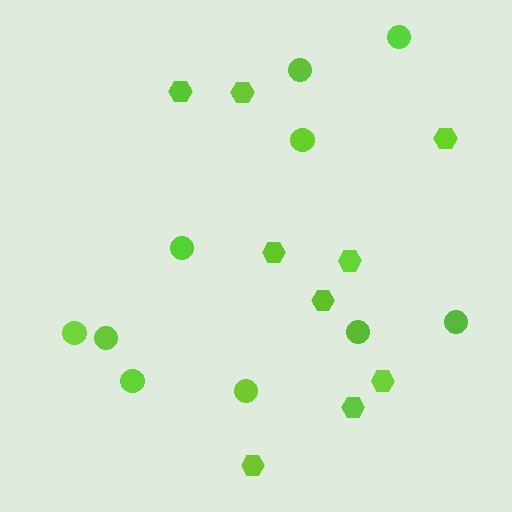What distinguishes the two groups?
There are 2 groups: one group of hexagons (9) and one group of circles (10).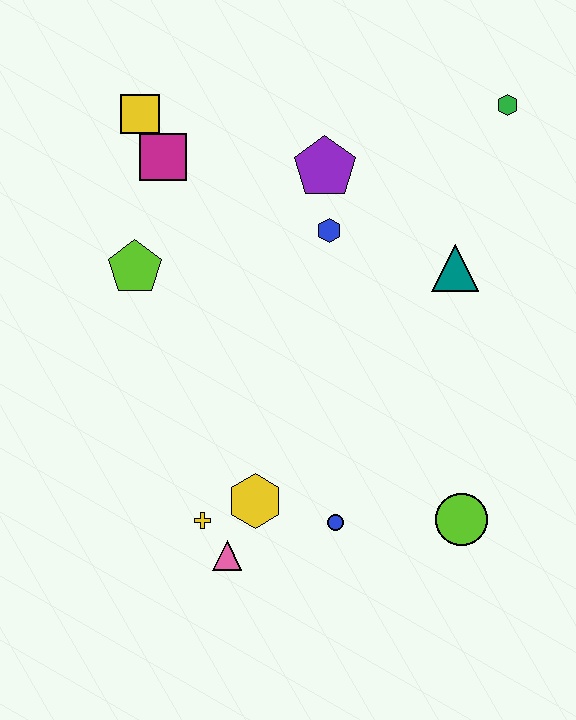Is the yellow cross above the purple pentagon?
No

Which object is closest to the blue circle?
The yellow hexagon is closest to the blue circle.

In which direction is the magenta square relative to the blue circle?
The magenta square is above the blue circle.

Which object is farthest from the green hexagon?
The pink triangle is farthest from the green hexagon.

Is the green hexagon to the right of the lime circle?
Yes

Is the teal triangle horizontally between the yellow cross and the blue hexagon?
No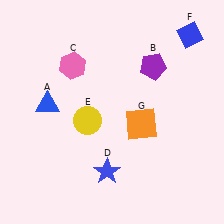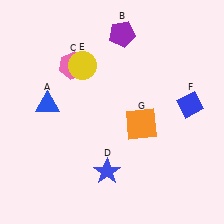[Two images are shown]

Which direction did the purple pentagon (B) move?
The purple pentagon (B) moved up.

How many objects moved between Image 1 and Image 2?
3 objects moved between the two images.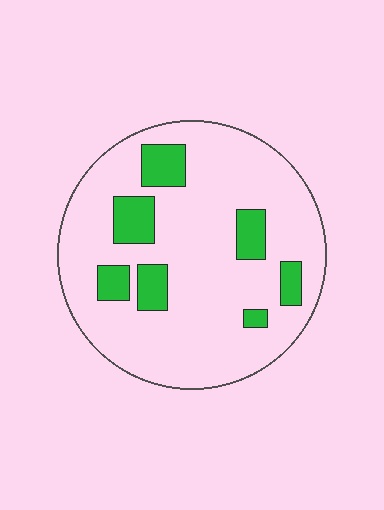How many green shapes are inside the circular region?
7.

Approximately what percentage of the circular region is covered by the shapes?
Approximately 15%.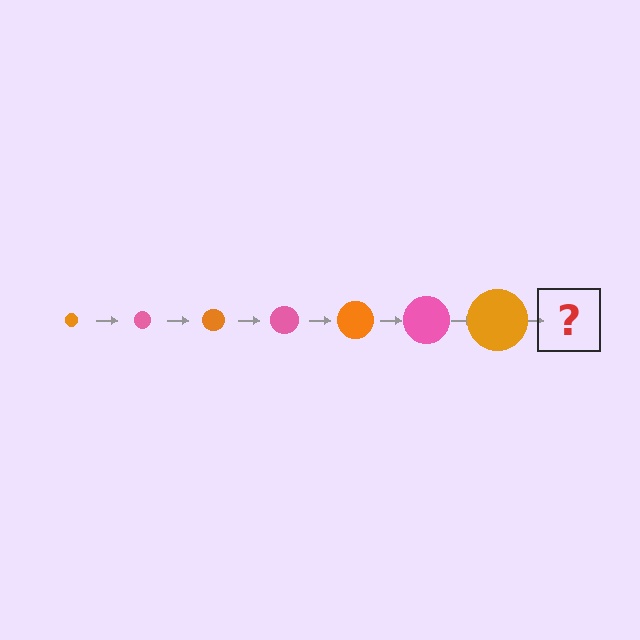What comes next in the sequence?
The next element should be a pink circle, larger than the previous one.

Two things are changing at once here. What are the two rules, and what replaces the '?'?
The two rules are that the circle grows larger each step and the color cycles through orange and pink. The '?' should be a pink circle, larger than the previous one.